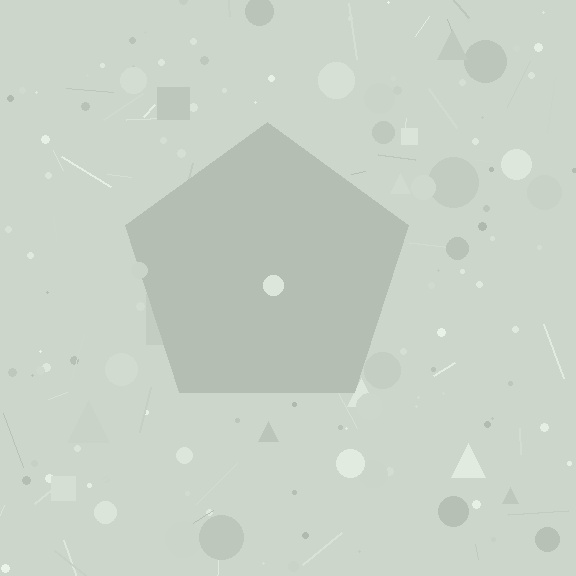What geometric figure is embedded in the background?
A pentagon is embedded in the background.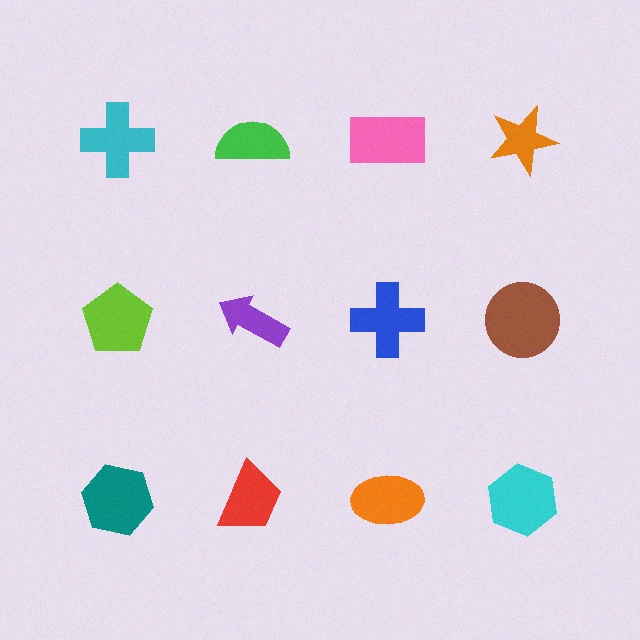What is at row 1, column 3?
A pink rectangle.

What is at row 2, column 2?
A purple arrow.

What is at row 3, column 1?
A teal hexagon.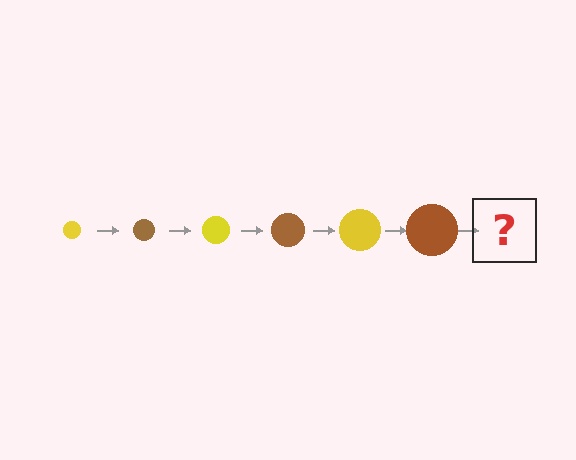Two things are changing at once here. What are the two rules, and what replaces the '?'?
The two rules are that the circle grows larger each step and the color cycles through yellow and brown. The '?' should be a yellow circle, larger than the previous one.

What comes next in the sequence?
The next element should be a yellow circle, larger than the previous one.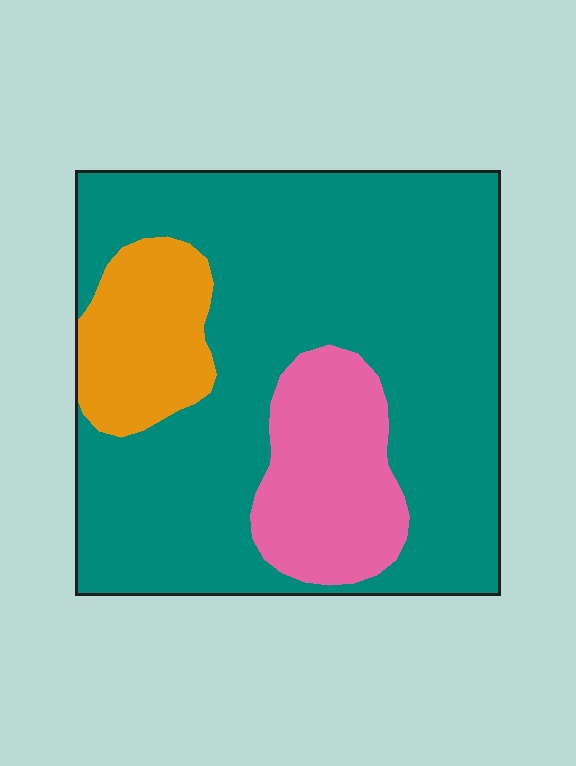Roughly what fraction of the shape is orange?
Orange takes up less than a sixth of the shape.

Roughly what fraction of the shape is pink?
Pink covers about 15% of the shape.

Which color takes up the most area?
Teal, at roughly 70%.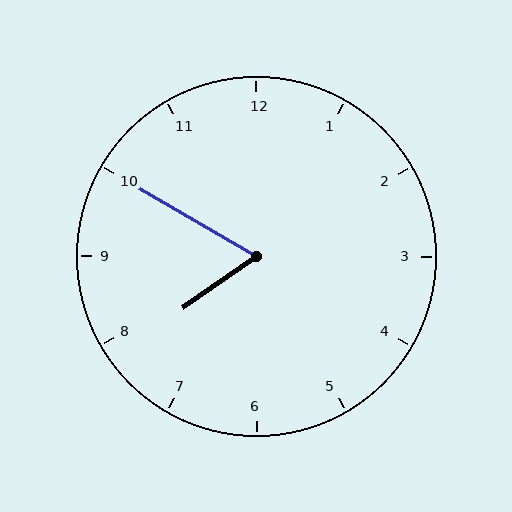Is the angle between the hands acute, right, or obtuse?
It is acute.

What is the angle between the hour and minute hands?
Approximately 65 degrees.